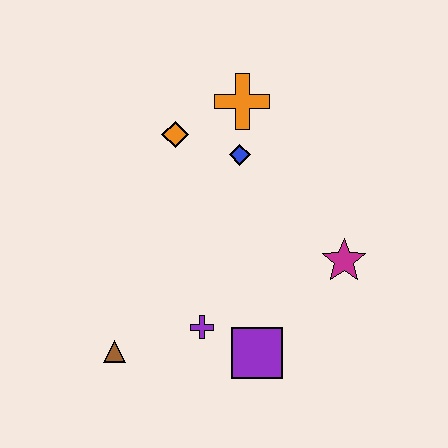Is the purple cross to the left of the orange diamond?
No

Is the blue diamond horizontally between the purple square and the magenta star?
No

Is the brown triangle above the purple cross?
No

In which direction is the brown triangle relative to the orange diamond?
The brown triangle is below the orange diamond.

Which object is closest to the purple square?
The purple cross is closest to the purple square.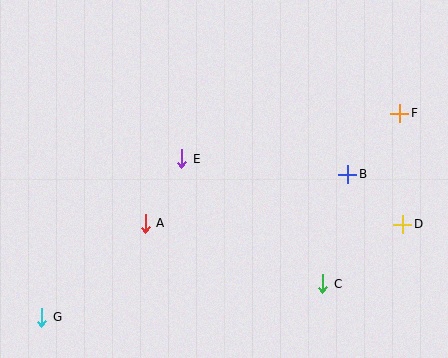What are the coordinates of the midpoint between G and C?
The midpoint between G and C is at (182, 301).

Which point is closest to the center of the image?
Point E at (182, 159) is closest to the center.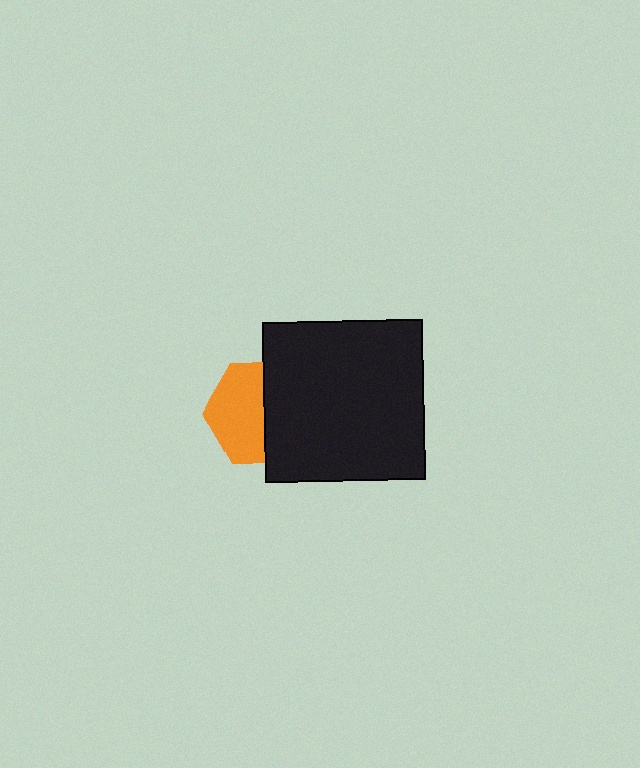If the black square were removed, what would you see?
You would see the complete orange hexagon.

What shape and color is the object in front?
The object in front is a black square.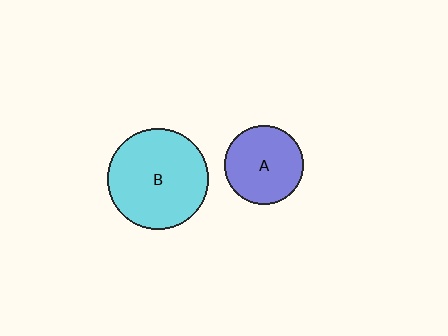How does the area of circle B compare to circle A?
Approximately 1.6 times.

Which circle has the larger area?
Circle B (cyan).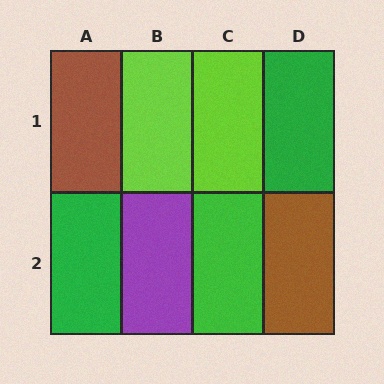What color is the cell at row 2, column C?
Green.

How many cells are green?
3 cells are green.